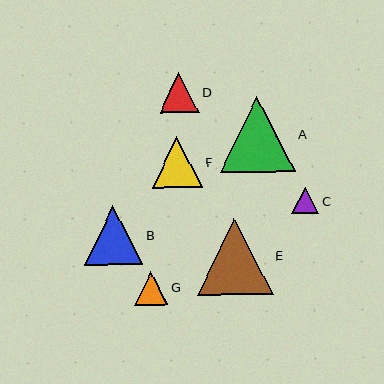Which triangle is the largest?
Triangle E is the largest with a size of approximately 76 pixels.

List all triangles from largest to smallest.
From largest to smallest: E, A, B, F, D, G, C.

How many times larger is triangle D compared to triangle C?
Triangle D is approximately 1.5 times the size of triangle C.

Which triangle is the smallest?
Triangle C is the smallest with a size of approximately 27 pixels.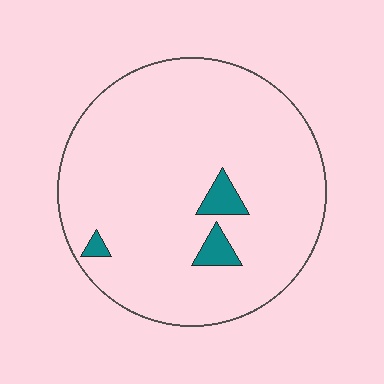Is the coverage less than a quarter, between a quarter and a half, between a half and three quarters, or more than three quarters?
Less than a quarter.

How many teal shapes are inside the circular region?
3.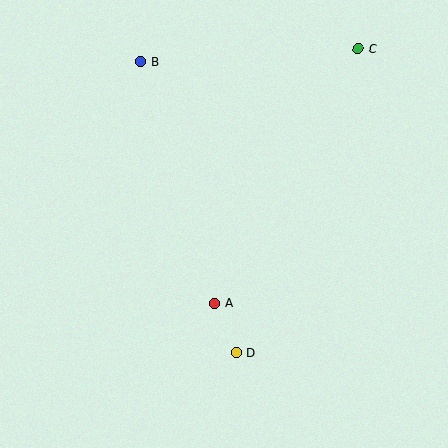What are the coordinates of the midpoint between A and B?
The midpoint between A and B is at (178, 182).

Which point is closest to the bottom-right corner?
Point D is closest to the bottom-right corner.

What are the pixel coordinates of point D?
Point D is at (236, 353).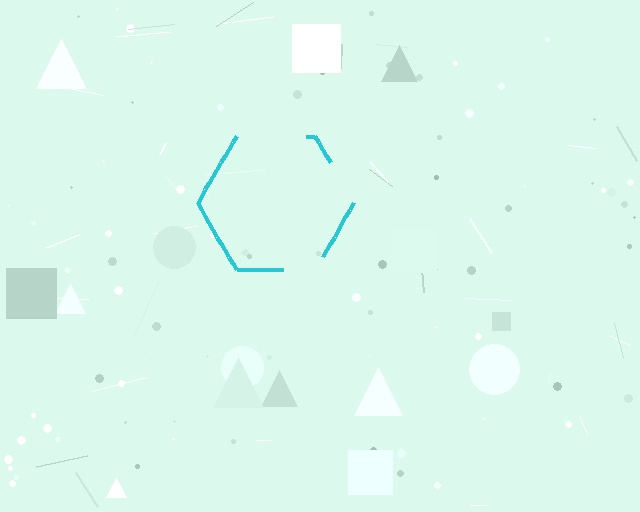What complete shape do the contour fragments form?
The contour fragments form a hexagon.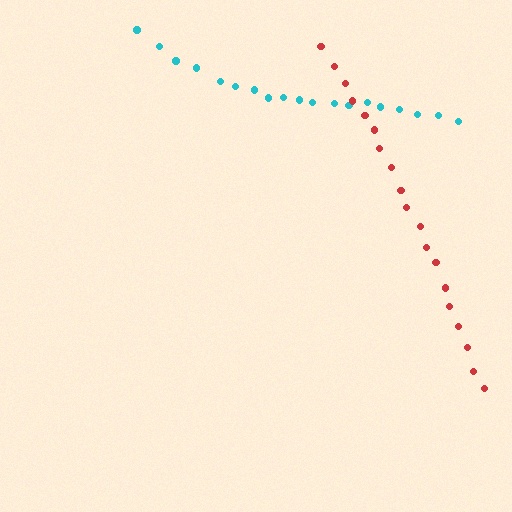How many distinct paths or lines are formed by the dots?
There are 2 distinct paths.